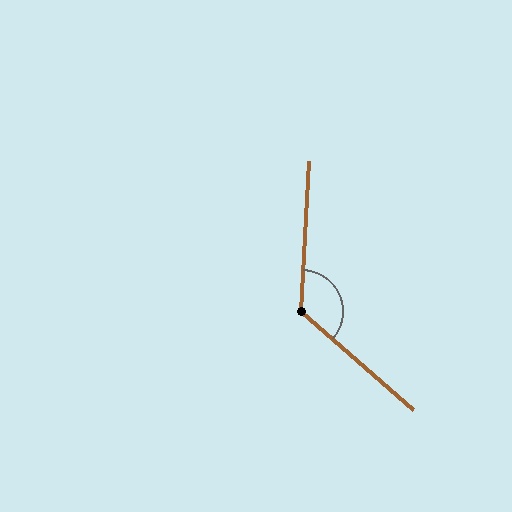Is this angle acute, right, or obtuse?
It is obtuse.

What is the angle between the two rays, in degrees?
Approximately 128 degrees.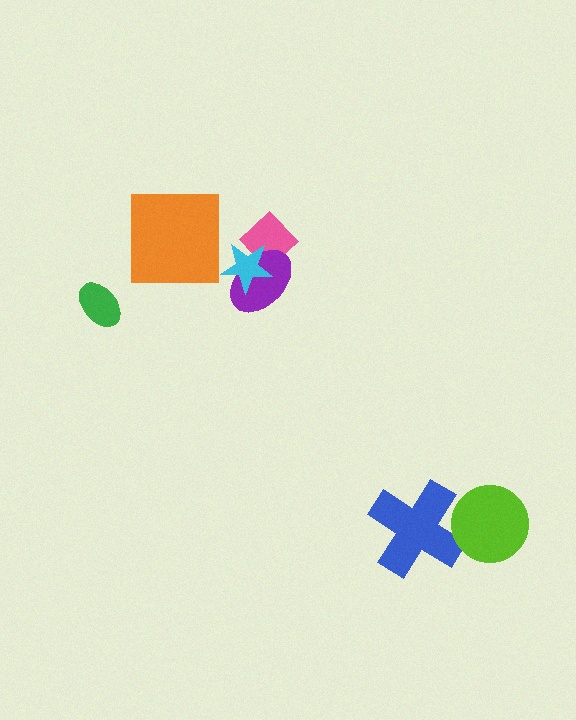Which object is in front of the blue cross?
The lime circle is in front of the blue cross.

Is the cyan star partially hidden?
No, no other shape covers it.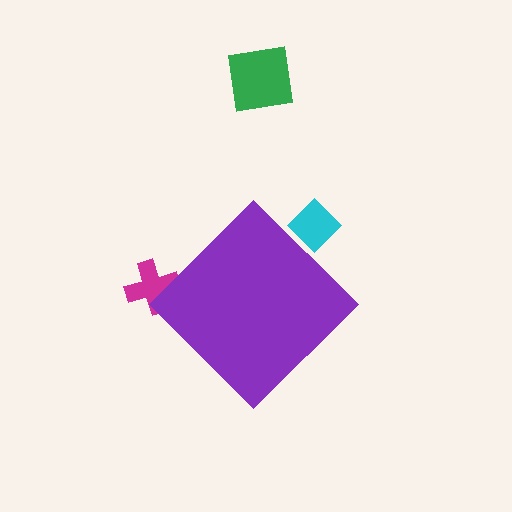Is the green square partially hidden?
No, the green square is fully visible.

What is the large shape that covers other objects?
A purple diamond.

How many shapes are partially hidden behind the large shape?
2 shapes are partially hidden.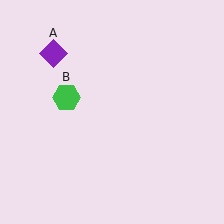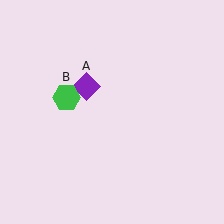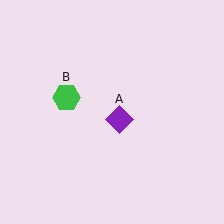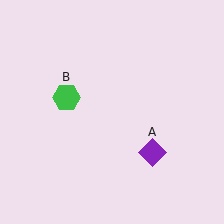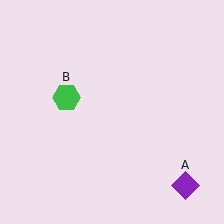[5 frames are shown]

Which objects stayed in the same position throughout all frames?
Green hexagon (object B) remained stationary.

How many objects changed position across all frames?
1 object changed position: purple diamond (object A).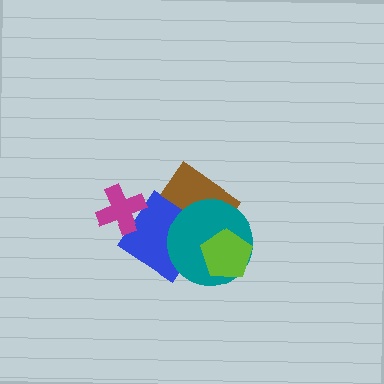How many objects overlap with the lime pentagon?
1 object overlaps with the lime pentagon.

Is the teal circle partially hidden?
Yes, it is partially covered by another shape.